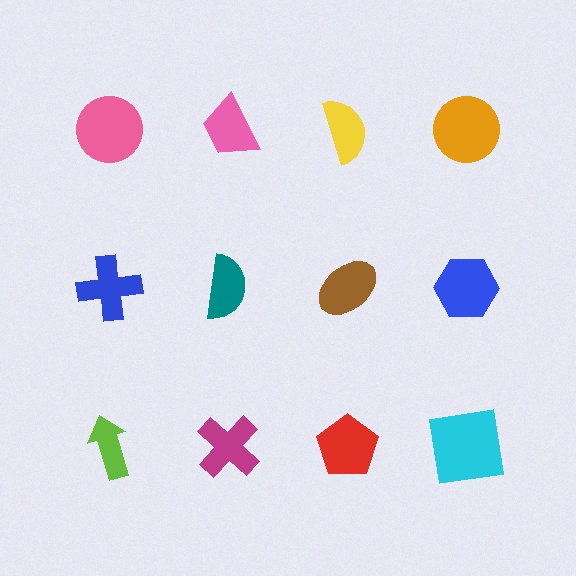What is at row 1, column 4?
An orange circle.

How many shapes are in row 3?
4 shapes.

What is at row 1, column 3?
A yellow semicircle.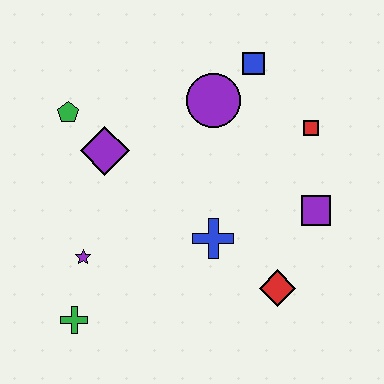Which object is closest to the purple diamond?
The green pentagon is closest to the purple diamond.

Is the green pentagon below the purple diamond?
No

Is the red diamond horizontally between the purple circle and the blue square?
No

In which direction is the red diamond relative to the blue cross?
The red diamond is to the right of the blue cross.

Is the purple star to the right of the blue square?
No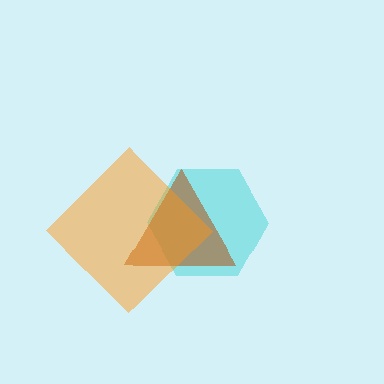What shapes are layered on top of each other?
The layered shapes are: a cyan hexagon, a brown triangle, an orange diamond.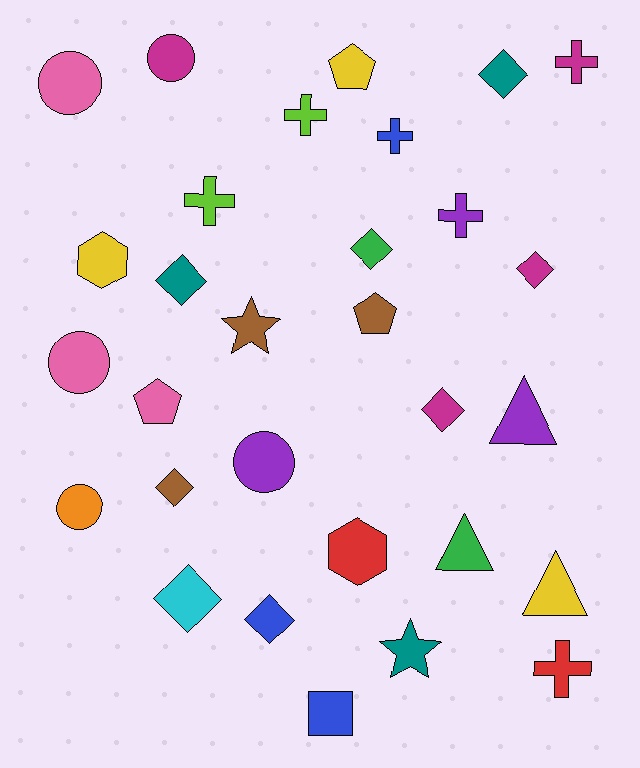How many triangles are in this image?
There are 3 triangles.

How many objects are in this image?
There are 30 objects.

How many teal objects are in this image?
There are 3 teal objects.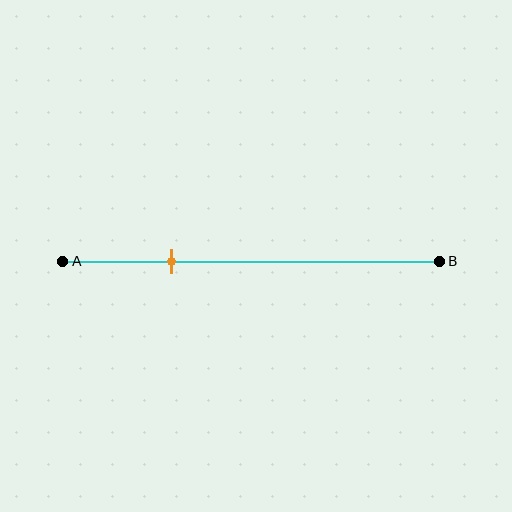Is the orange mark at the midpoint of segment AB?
No, the mark is at about 30% from A, not at the 50% midpoint.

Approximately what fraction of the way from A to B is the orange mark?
The orange mark is approximately 30% of the way from A to B.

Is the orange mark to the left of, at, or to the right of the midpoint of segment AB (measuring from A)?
The orange mark is to the left of the midpoint of segment AB.